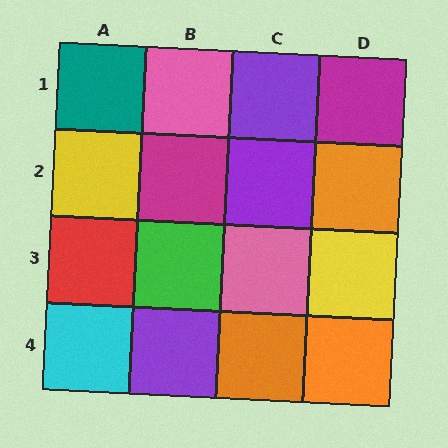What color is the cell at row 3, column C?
Pink.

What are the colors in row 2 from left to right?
Yellow, magenta, purple, orange.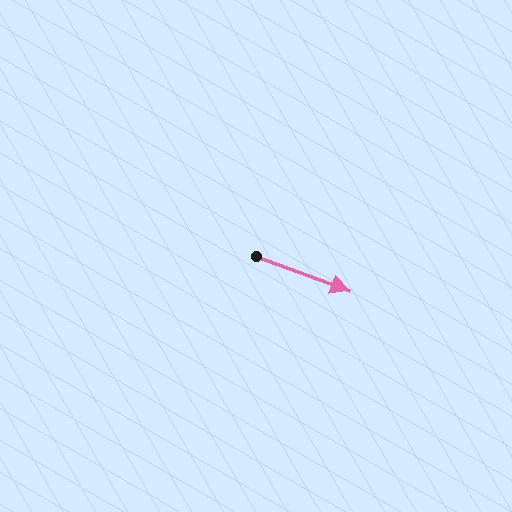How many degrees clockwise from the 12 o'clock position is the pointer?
Approximately 110 degrees.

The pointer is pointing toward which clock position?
Roughly 4 o'clock.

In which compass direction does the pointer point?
East.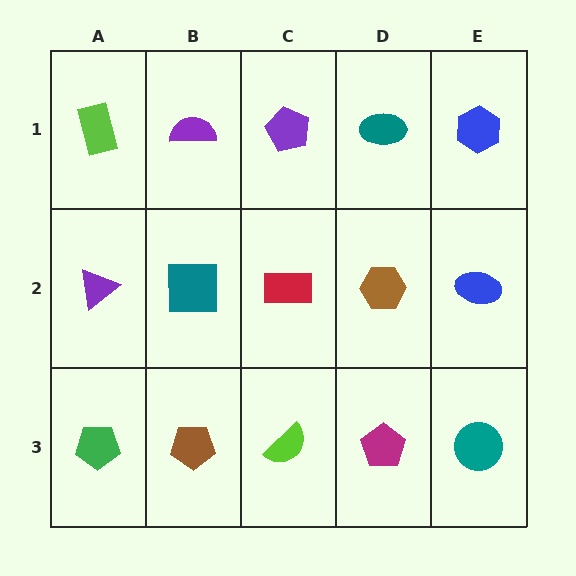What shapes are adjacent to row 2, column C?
A purple pentagon (row 1, column C), a lime semicircle (row 3, column C), a teal square (row 2, column B), a brown hexagon (row 2, column D).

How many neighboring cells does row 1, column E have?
2.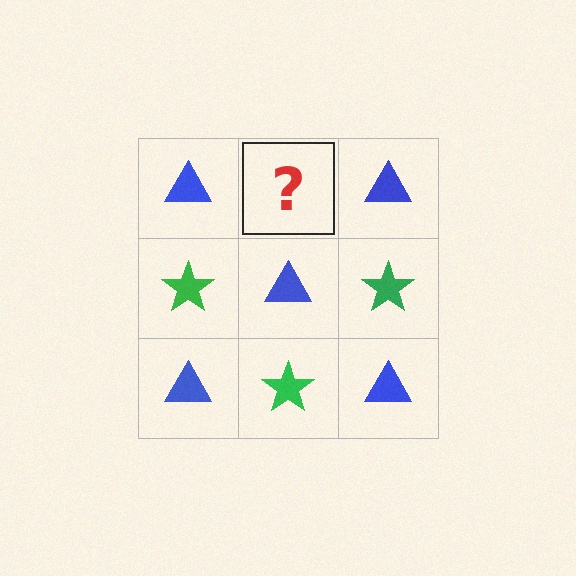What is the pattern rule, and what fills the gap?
The rule is that it alternates blue triangle and green star in a checkerboard pattern. The gap should be filled with a green star.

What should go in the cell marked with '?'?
The missing cell should contain a green star.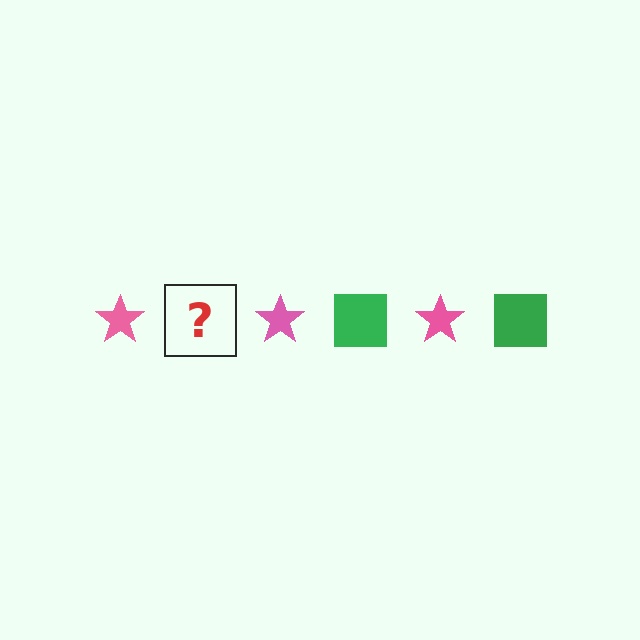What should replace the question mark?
The question mark should be replaced with a green square.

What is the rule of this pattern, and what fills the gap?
The rule is that the pattern alternates between pink star and green square. The gap should be filled with a green square.